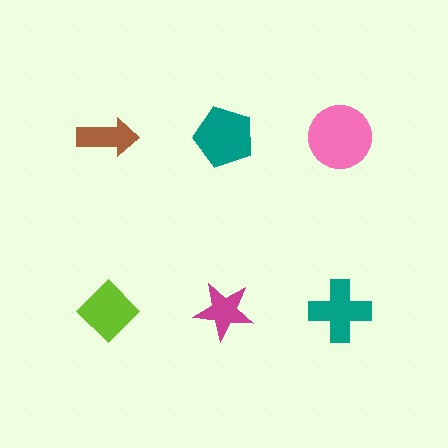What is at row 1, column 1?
A brown arrow.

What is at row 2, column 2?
A magenta star.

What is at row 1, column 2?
A teal pentagon.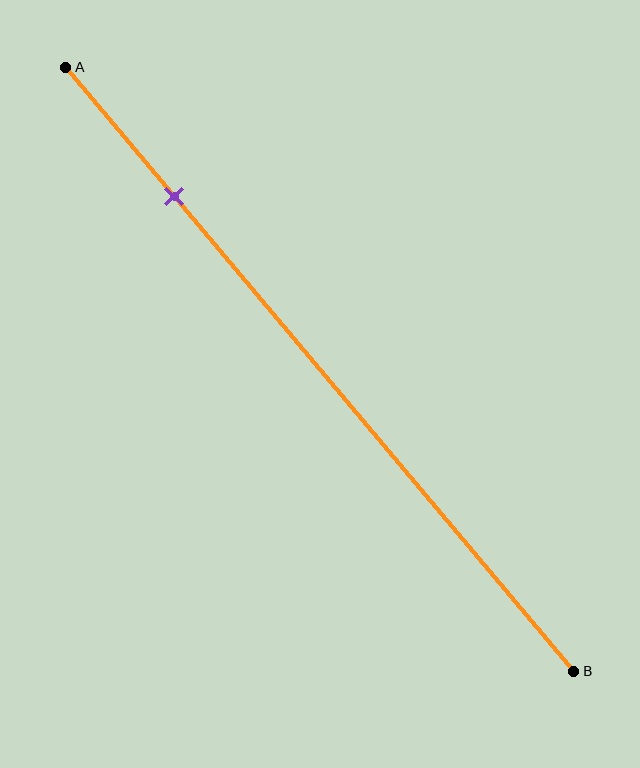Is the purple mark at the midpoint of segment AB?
No, the mark is at about 20% from A, not at the 50% midpoint.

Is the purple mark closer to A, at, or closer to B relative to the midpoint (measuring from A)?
The purple mark is closer to point A than the midpoint of segment AB.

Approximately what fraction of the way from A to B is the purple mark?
The purple mark is approximately 20% of the way from A to B.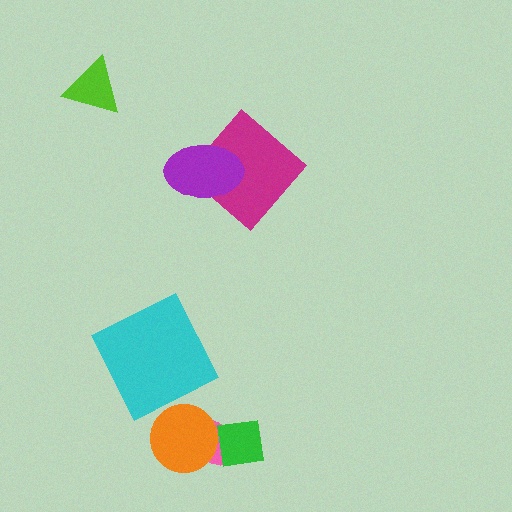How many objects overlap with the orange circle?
1 object overlaps with the orange circle.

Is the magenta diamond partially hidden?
Yes, it is partially covered by another shape.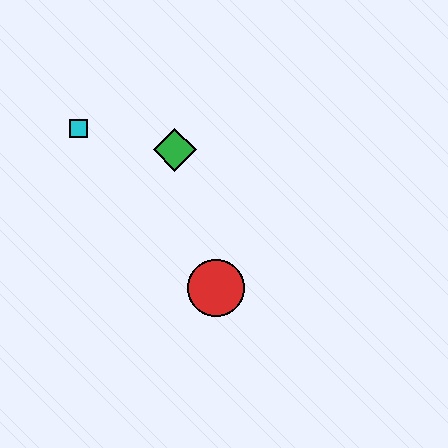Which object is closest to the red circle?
The green diamond is closest to the red circle.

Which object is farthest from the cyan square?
The red circle is farthest from the cyan square.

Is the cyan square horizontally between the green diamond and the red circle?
No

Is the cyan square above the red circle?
Yes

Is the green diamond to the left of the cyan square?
No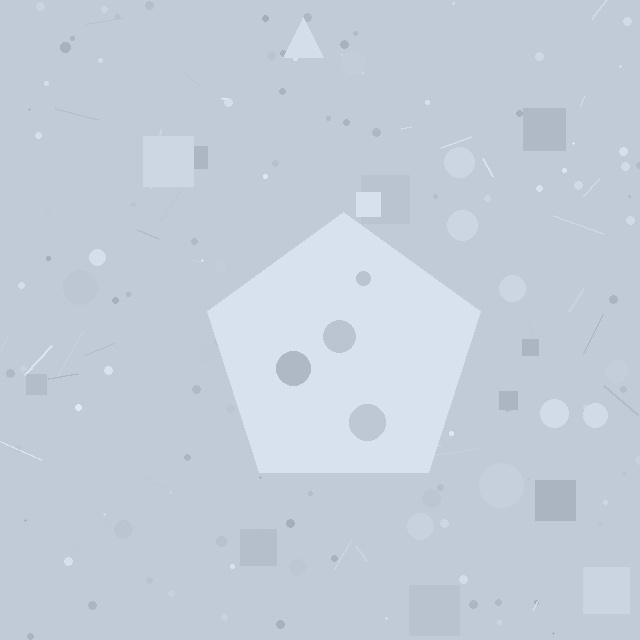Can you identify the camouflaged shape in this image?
The camouflaged shape is a pentagon.